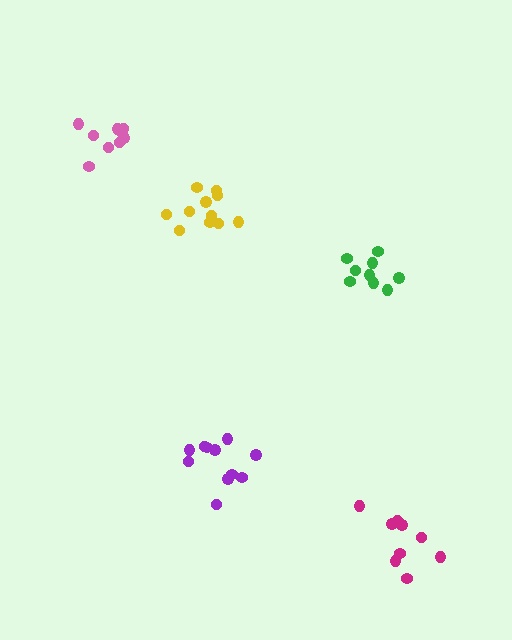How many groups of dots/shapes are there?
There are 5 groups.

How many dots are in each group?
Group 1: 11 dots, Group 2: 11 dots, Group 3: 9 dots, Group 4: 9 dots, Group 5: 9 dots (49 total).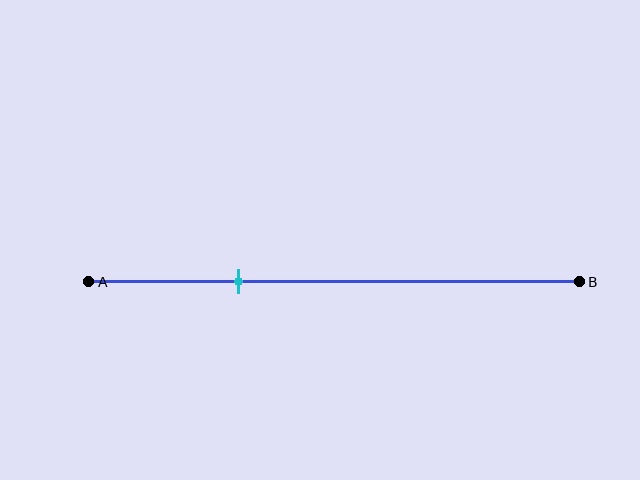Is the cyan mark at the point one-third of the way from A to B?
Yes, the mark is approximately at the one-third point.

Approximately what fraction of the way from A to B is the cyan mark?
The cyan mark is approximately 30% of the way from A to B.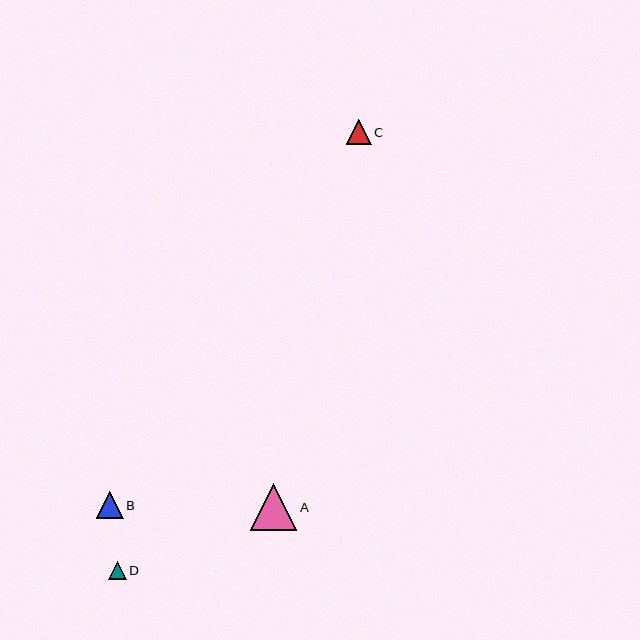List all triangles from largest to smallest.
From largest to smallest: A, B, C, D.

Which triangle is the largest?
Triangle A is the largest with a size of approximately 47 pixels.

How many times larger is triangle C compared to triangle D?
Triangle C is approximately 1.4 times the size of triangle D.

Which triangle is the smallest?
Triangle D is the smallest with a size of approximately 17 pixels.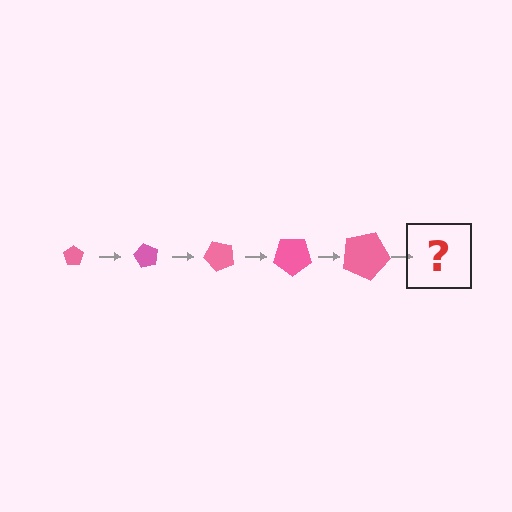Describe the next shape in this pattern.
It should be a pentagon, larger than the previous one and rotated 300 degrees from the start.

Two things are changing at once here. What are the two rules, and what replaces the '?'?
The two rules are that the pentagon grows larger each step and it rotates 60 degrees each step. The '?' should be a pentagon, larger than the previous one and rotated 300 degrees from the start.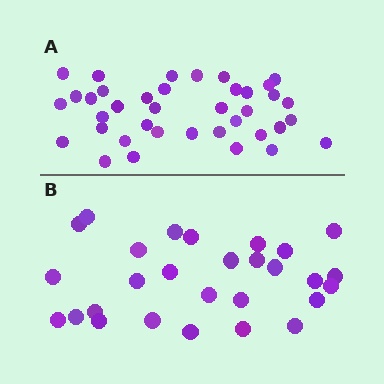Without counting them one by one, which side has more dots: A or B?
Region A (the top region) has more dots.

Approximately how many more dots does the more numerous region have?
Region A has roughly 10 or so more dots than region B.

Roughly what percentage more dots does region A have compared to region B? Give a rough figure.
About 35% more.